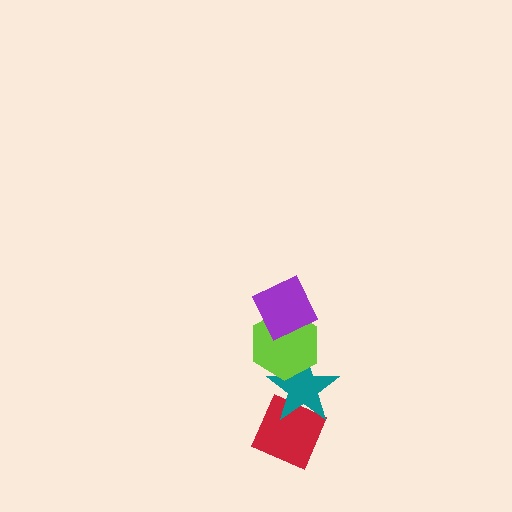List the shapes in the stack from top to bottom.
From top to bottom: the purple diamond, the lime hexagon, the teal star, the red diamond.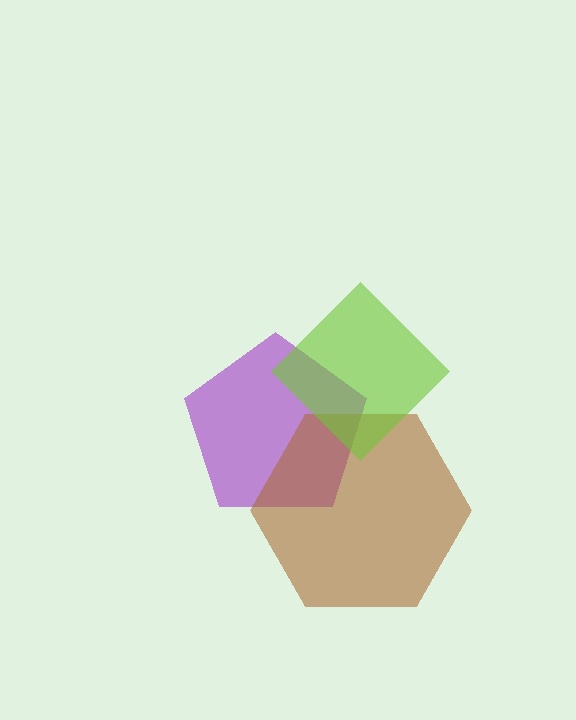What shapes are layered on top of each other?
The layered shapes are: a purple pentagon, a brown hexagon, a lime diamond.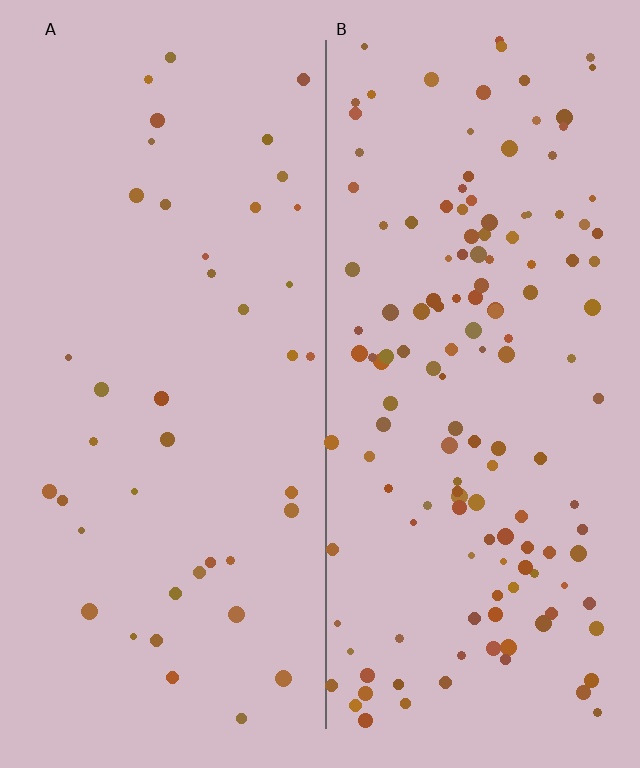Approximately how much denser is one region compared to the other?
Approximately 3.5× — region B over region A.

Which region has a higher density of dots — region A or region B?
B (the right).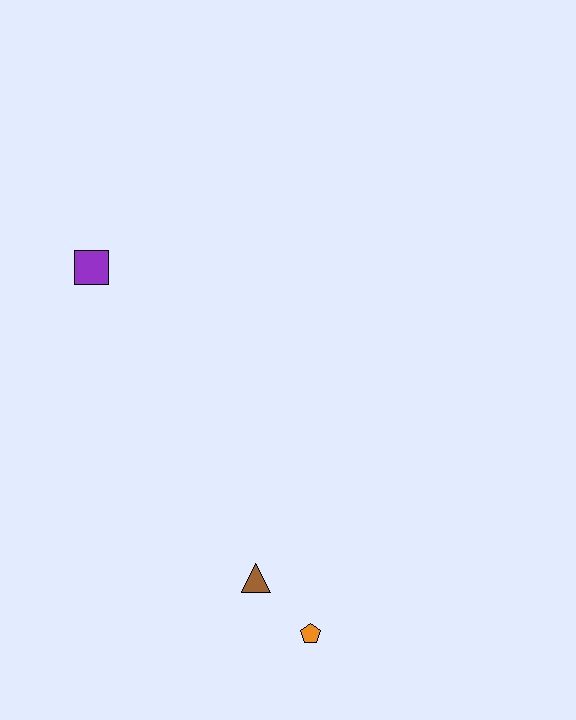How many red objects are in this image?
There are no red objects.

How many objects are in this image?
There are 3 objects.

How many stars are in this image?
There are no stars.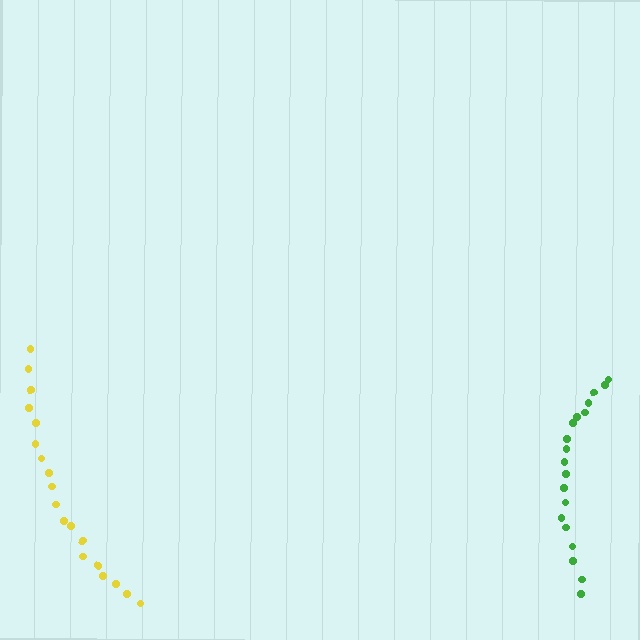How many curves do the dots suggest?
There are 2 distinct paths.